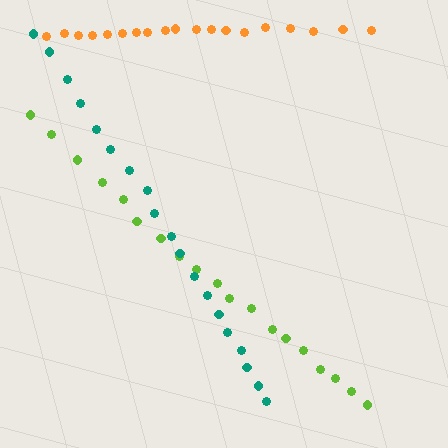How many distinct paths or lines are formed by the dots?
There are 3 distinct paths.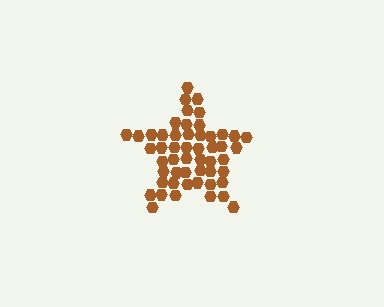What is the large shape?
The large shape is a star.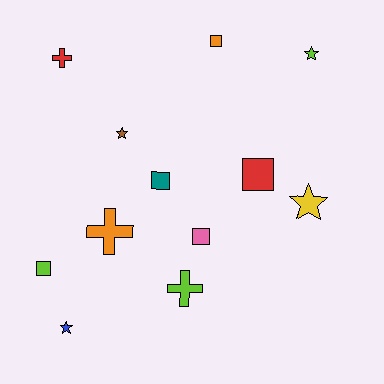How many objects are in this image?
There are 12 objects.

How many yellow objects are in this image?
There is 1 yellow object.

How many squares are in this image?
There are 5 squares.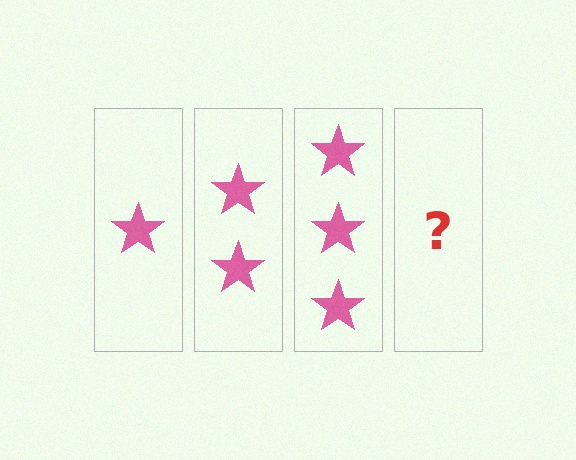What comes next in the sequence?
The next element should be 4 stars.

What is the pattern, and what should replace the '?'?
The pattern is that each step adds one more star. The '?' should be 4 stars.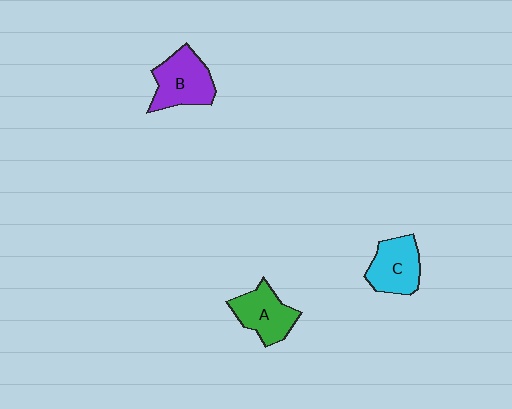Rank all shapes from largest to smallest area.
From largest to smallest: B (purple), A (green), C (cyan).